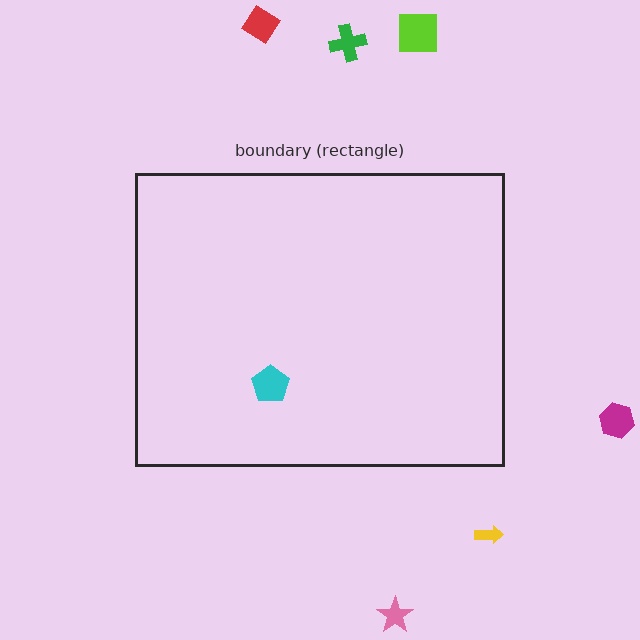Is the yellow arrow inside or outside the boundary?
Outside.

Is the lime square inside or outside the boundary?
Outside.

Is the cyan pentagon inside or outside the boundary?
Inside.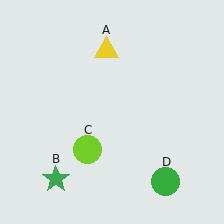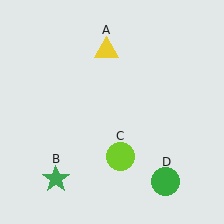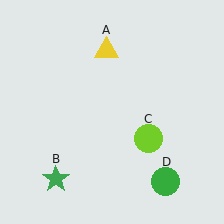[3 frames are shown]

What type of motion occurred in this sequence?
The lime circle (object C) rotated counterclockwise around the center of the scene.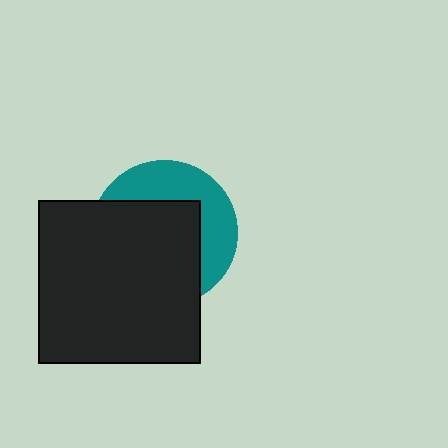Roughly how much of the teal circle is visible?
A small part of it is visible (roughly 38%).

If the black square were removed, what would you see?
You would see the complete teal circle.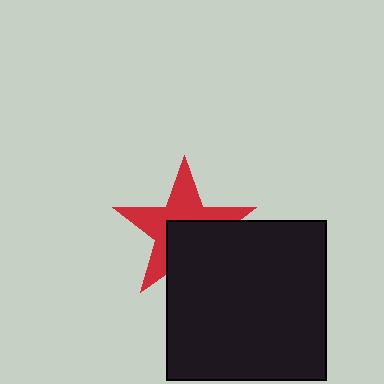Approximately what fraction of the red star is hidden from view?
Roughly 45% of the red star is hidden behind the black square.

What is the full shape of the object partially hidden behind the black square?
The partially hidden object is a red star.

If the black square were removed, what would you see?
You would see the complete red star.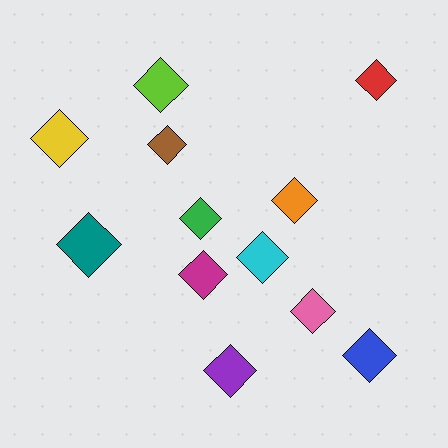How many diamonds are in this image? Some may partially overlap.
There are 12 diamonds.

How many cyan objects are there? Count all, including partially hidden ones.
There is 1 cyan object.